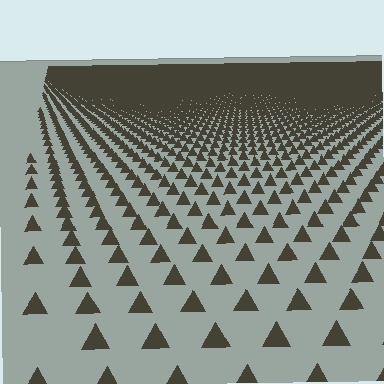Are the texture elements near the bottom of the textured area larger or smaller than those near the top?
Larger. Near the bottom, elements are closer to the viewer and appear at a bigger on-screen size.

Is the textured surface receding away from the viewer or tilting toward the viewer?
The surface is receding away from the viewer. Texture elements get smaller and denser toward the top.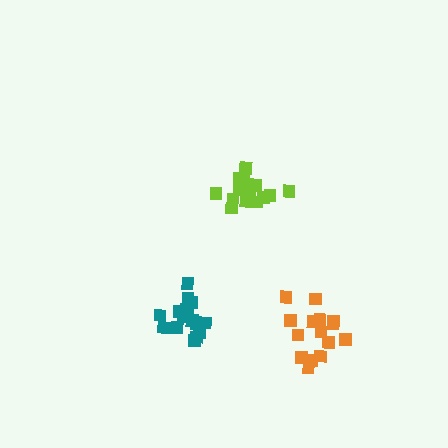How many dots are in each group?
Group 1: 15 dots, Group 2: 17 dots, Group 3: 16 dots (48 total).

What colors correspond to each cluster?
The clusters are colored: orange, lime, teal.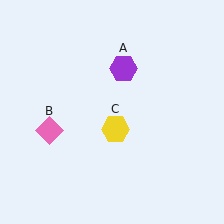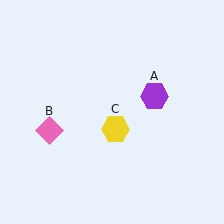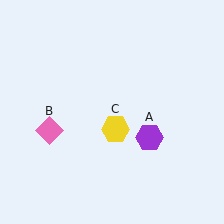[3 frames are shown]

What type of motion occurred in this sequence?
The purple hexagon (object A) rotated clockwise around the center of the scene.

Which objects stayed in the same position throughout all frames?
Pink diamond (object B) and yellow hexagon (object C) remained stationary.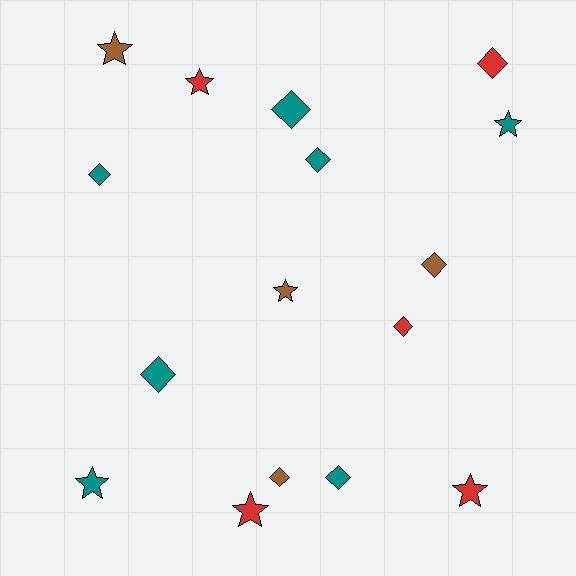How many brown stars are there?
There are 2 brown stars.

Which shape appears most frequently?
Diamond, with 9 objects.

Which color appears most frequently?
Teal, with 7 objects.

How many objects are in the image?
There are 16 objects.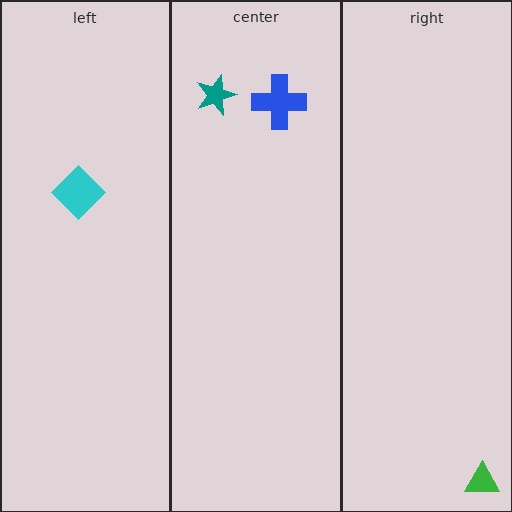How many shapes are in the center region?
2.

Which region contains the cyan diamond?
The left region.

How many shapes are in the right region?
1.